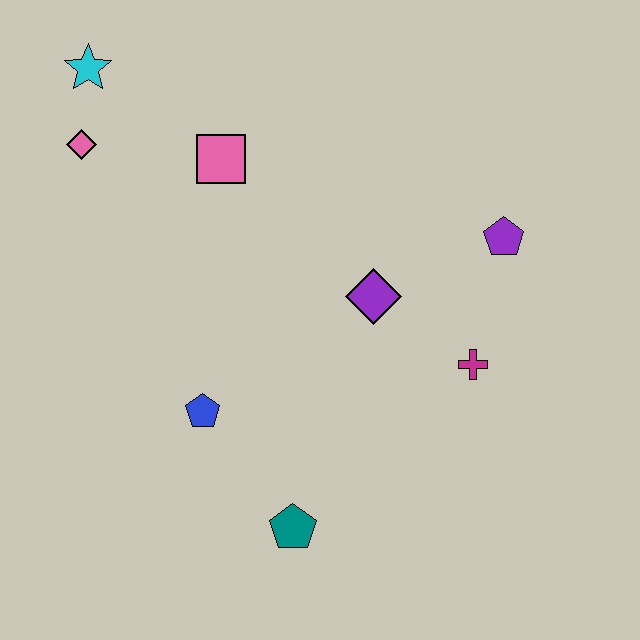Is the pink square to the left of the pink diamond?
No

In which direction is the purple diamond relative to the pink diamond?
The purple diamond is to the right of the pink diamond.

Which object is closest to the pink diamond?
The cyan star is closest to the pink diamond.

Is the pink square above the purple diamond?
Yes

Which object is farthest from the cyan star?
The teal pentagon is farthest from the cyan star.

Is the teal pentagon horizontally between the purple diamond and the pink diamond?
Yes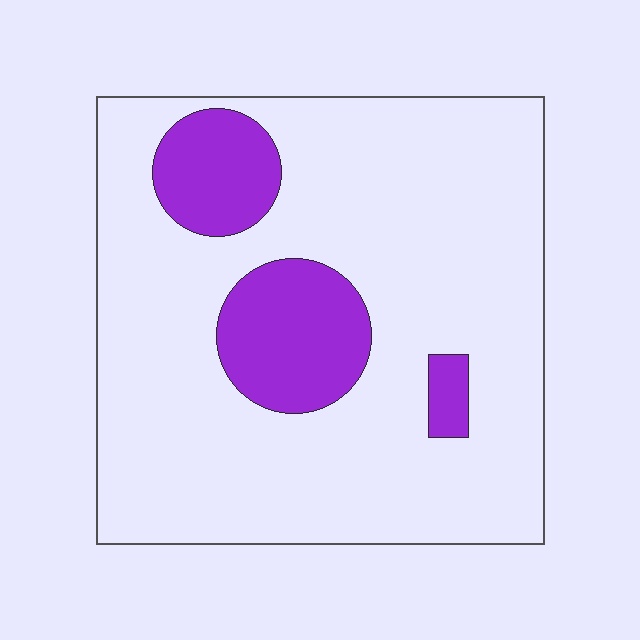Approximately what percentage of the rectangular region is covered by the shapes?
Approximately 20%.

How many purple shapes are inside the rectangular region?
3.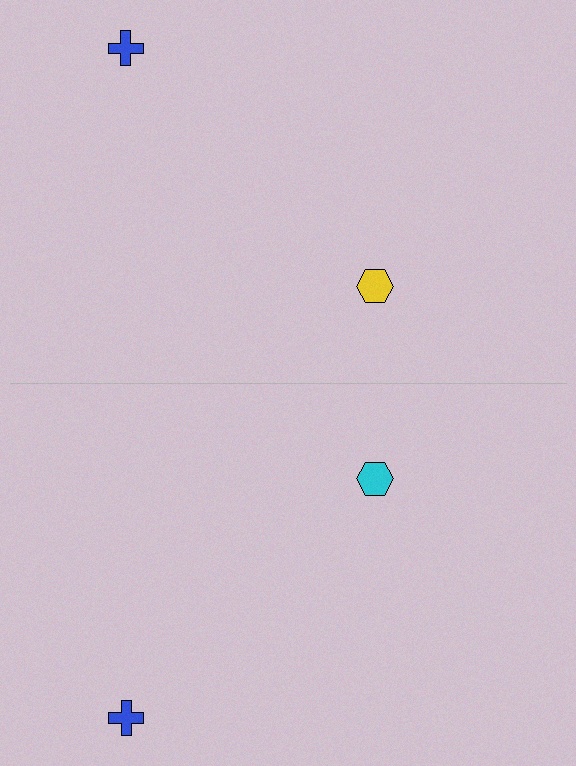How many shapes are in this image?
There are 4 shapes in this image.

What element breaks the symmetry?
The cyan hexagon on the bottom side breaks the symmetry — its mirror counterpart is yellow.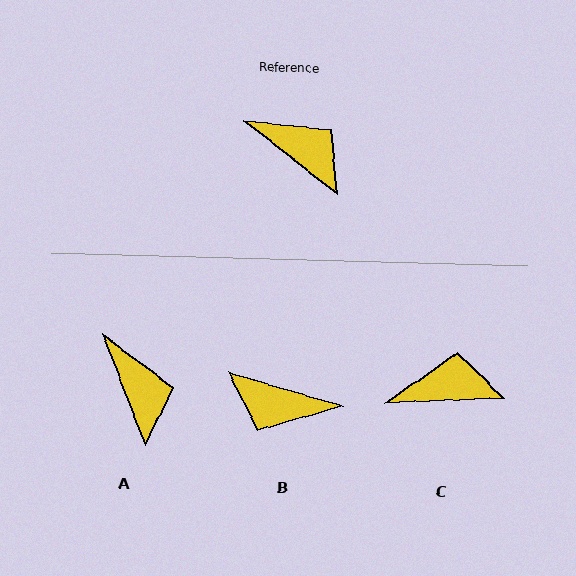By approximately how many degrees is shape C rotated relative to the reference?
Approximately 41 degrees counter-clockwise.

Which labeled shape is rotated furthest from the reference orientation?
B, about 158 degrees away.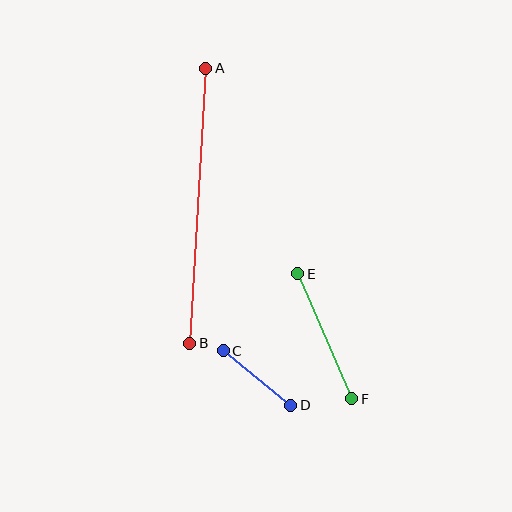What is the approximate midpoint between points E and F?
The midpoint is at approximately (325, 336) pixels.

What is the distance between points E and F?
The distance is approximately 136 pixels.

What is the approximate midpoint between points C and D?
The midpoint is at approximately (257, 378) pixels.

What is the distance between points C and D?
The distance is approximately 87 pixels.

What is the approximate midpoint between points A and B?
The midpoint is at approximately (198, 206) pixels.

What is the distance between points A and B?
The distance is approximately 275 pixels.